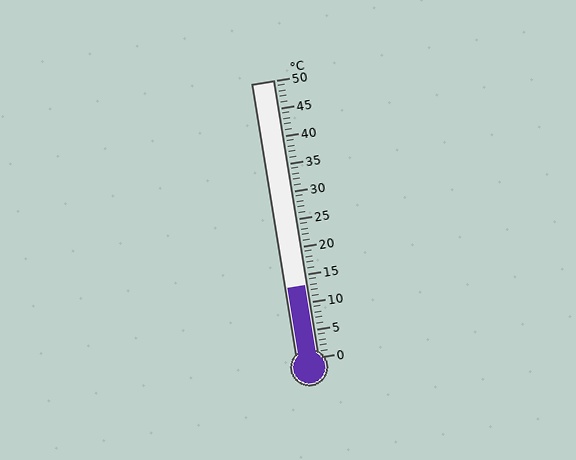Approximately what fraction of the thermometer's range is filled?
The thermometer is filled to approximately 25% of its range.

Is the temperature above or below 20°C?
The temperature is below 20°C.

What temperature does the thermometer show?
The thermometer shows approximately 13°C.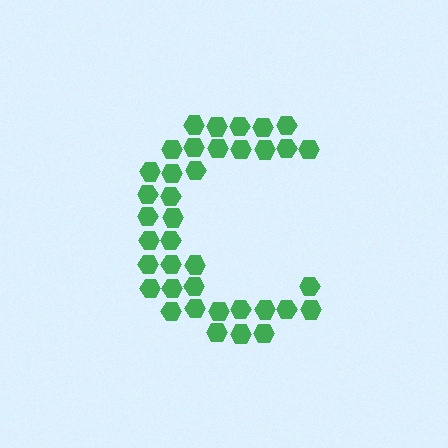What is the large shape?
The large shape is the letter C.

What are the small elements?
The small elements are hexagons.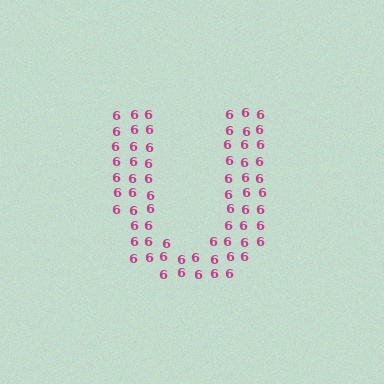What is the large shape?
The large shape is the letter U.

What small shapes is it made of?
It is made of small digit 6's.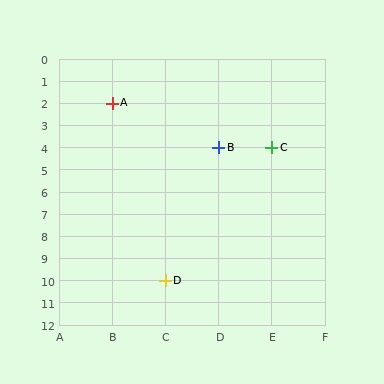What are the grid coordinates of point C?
Point C is at grid coordinates (E, 4).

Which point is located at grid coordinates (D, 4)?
Point B is at (D, 4).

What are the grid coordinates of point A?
Point A is at grid coordinates (B, 2).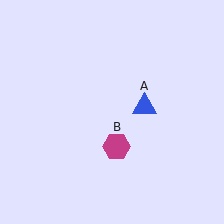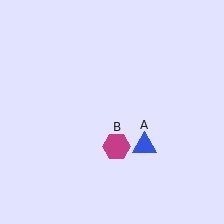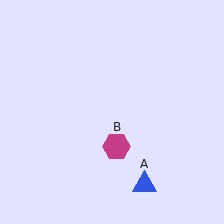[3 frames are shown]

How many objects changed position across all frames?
1 object changed position: blue triangle (object A).